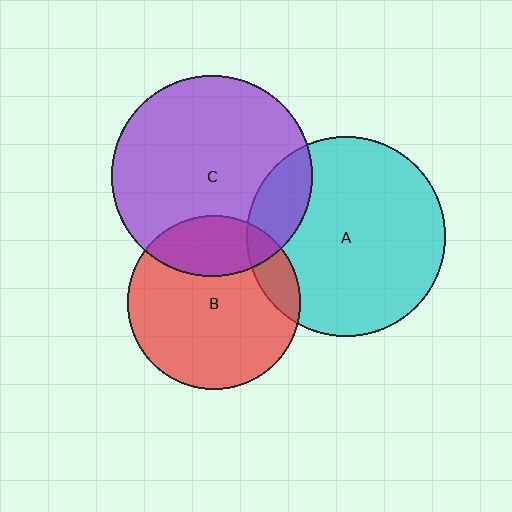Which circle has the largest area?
Circle C (purple).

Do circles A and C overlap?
Yes.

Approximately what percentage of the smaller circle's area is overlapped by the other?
Approximately 15%.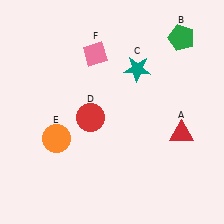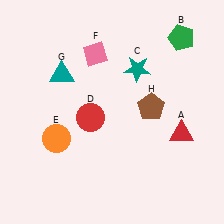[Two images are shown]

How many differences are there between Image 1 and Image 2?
There are 2 differences between the two images.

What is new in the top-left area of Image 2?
A teal triangle (G) was added in the top-left area of Image 2.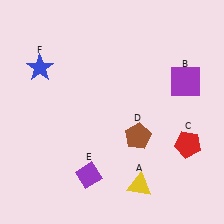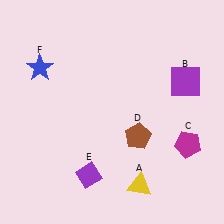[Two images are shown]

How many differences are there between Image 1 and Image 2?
There is 1 difference between the two images.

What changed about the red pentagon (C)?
In Image 1, C is red. In Image 2, it changed to magenta.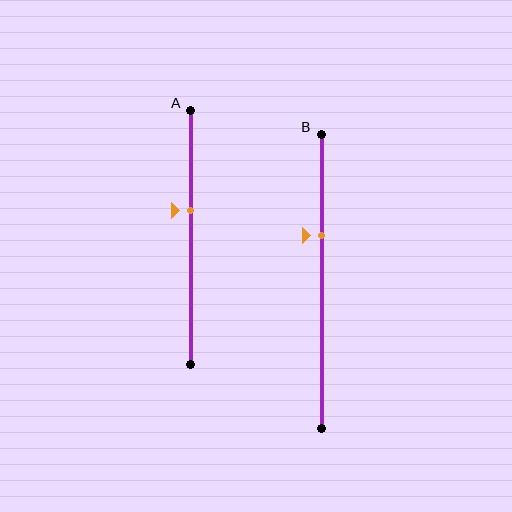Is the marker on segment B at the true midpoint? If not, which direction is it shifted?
No, the marker on segment B is shifted upward by about 16% of the segment length.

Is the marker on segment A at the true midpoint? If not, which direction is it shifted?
No, the marker on segment A is shifted upward by about 11% of the segment length.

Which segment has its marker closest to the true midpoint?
Segment A has its marker closest to the true midpoint.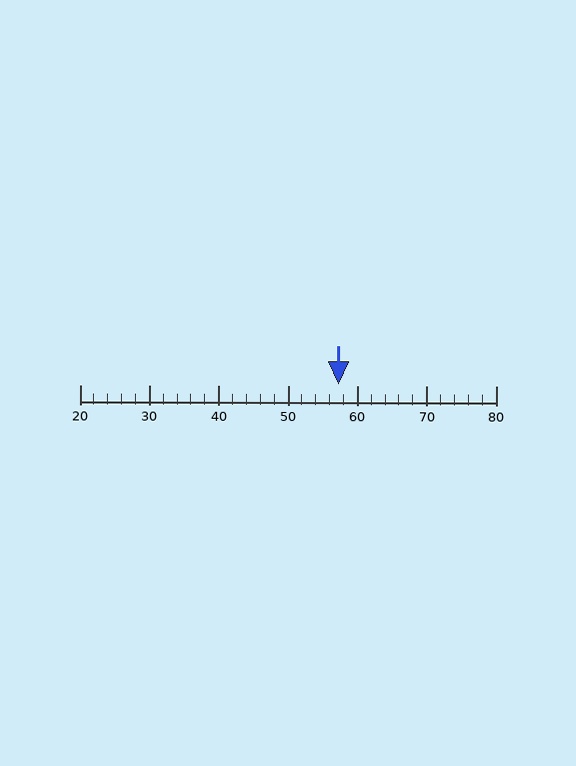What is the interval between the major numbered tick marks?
The major tick marks are spaced 10 units apart.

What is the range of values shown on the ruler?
The ruler shows values from 20 to 80.